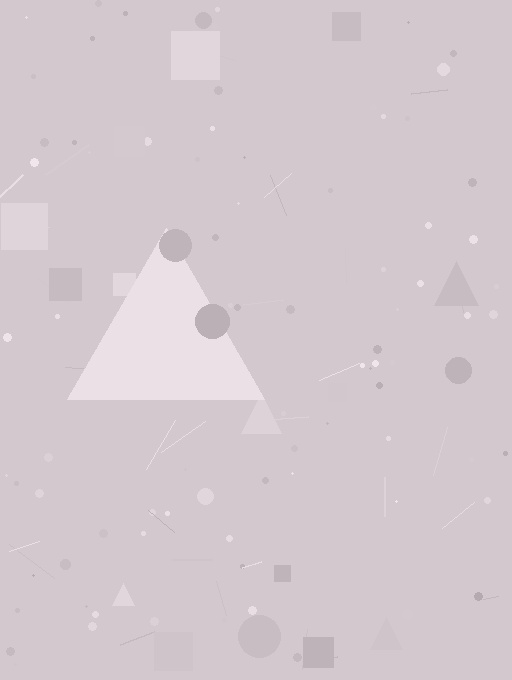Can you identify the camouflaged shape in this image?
The camouflaged shape is a triangle.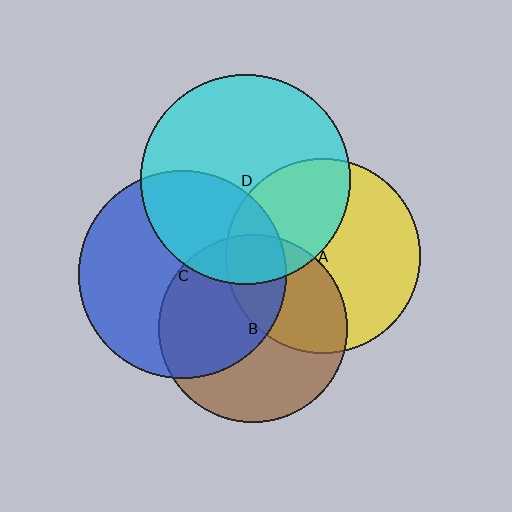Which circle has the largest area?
Circle D (cyan).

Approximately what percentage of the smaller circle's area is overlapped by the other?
Approximately 20%.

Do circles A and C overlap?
Yes.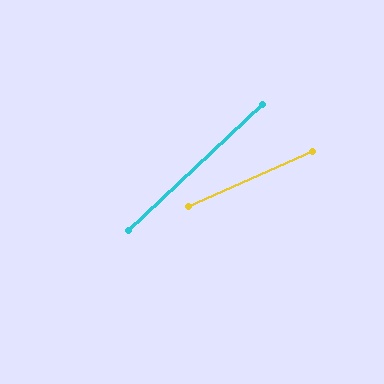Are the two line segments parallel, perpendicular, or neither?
Neither parallel nor perpendicular — they differ by about 19°.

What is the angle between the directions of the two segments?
Approximately 19 degrees.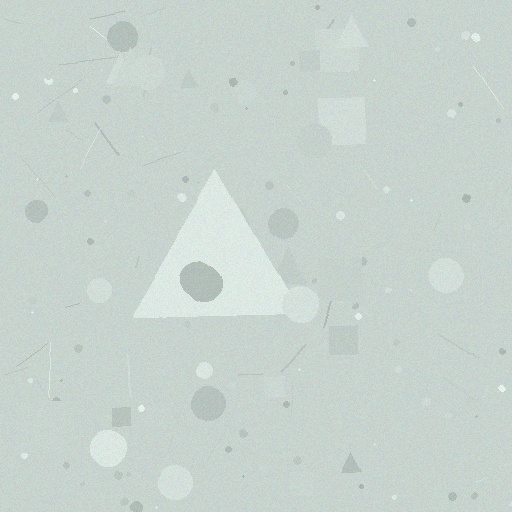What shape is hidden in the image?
A triangle is hidden in the image.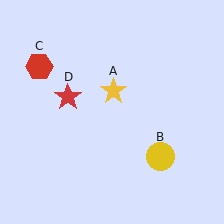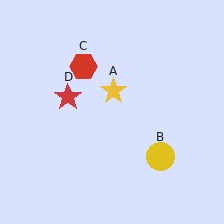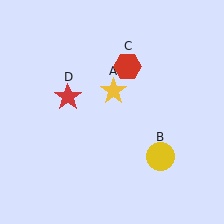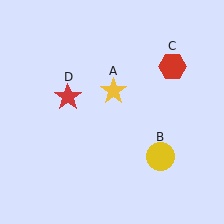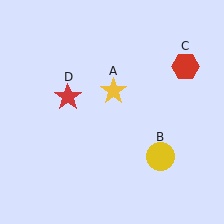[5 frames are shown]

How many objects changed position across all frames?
1 object changed position: red hexagon (object C).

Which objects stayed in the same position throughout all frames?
Yellow star (object A) and yellow circle (object B) and red star (object D) remained stationary.